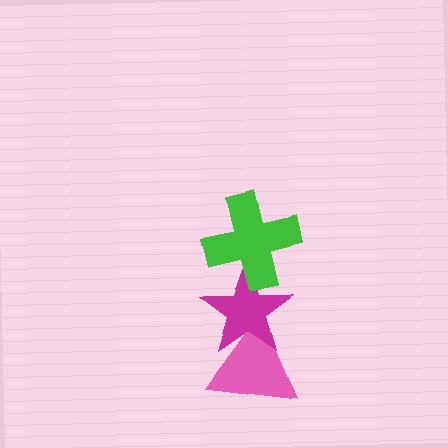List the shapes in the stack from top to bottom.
From top to bottom: the green cross, the magenta star, the pink triangle.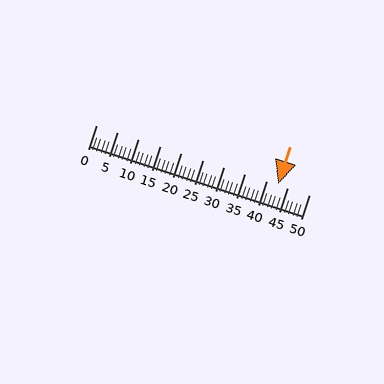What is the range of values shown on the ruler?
The ruler shows values from 0 to 50.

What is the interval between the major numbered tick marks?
The major tick marks are spaced 5 units apart.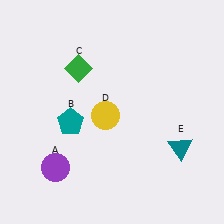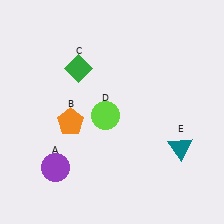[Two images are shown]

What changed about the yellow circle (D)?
In Image 1, D is yellow. In Image 2, it changed to lime.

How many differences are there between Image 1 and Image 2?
There are 2 differences between the two images.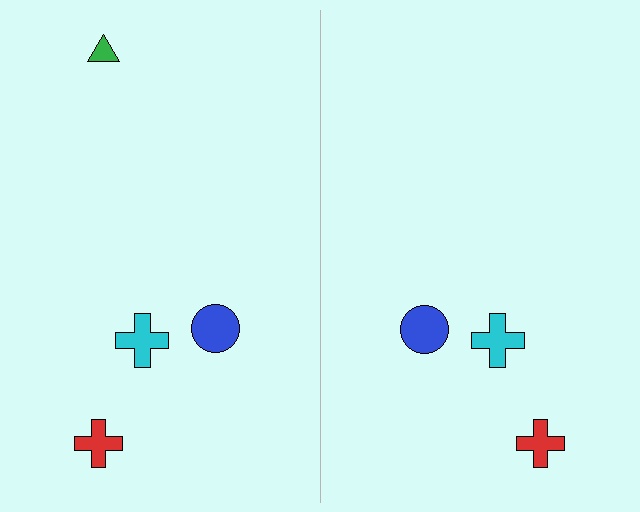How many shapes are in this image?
There are 7 shapes in this image.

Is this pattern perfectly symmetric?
No, the pattern is not perfectly symmetric. A green triangle is missing from the right side.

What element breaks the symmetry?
A green triangle is missing from the right side.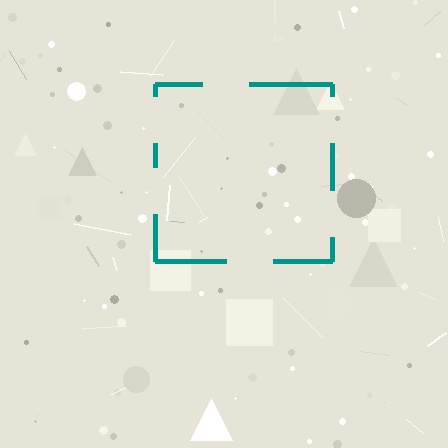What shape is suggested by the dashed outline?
The dashed outline suggests a square.